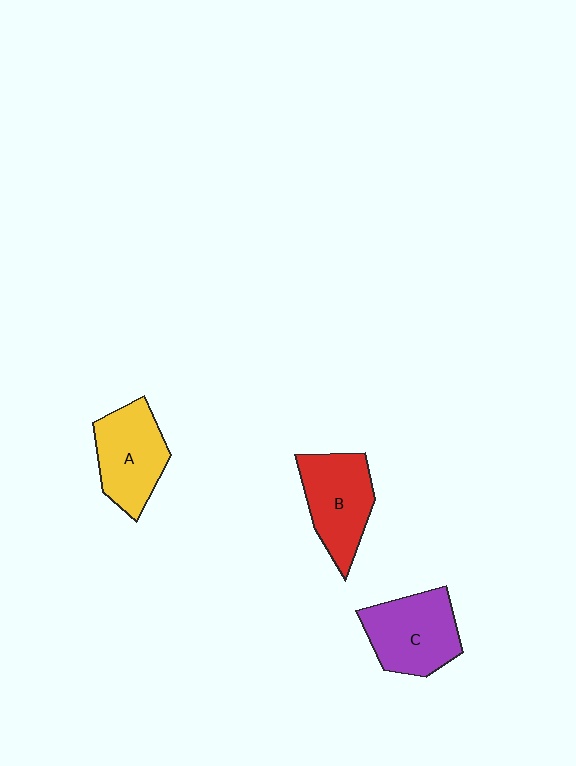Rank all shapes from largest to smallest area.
From largest to smallest: C (purple), B (red), A (yellow).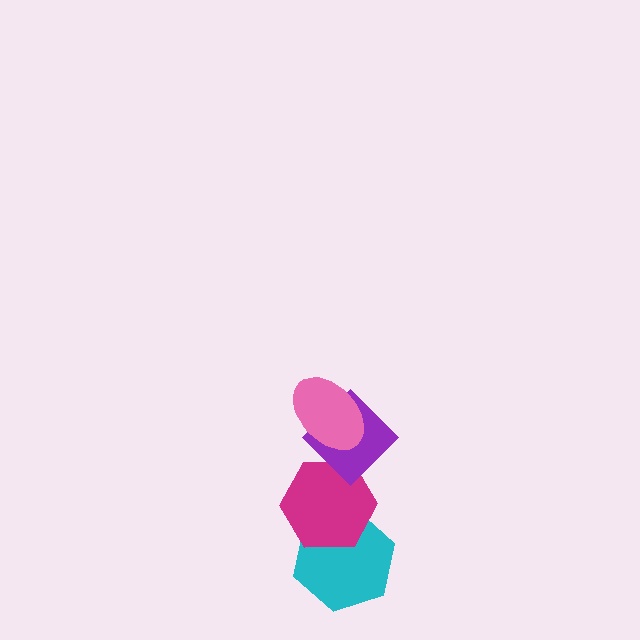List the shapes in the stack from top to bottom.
From top to bottom: the pink ellipse, the purple diamond, the magenta hexagon, the cyan hexagon.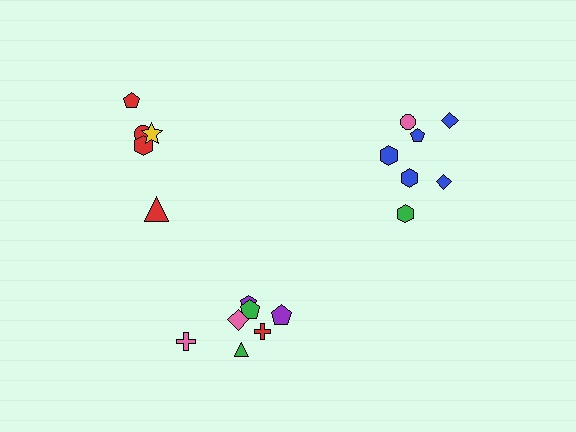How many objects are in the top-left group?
There are 5 objects.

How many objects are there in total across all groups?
There are 19 objects.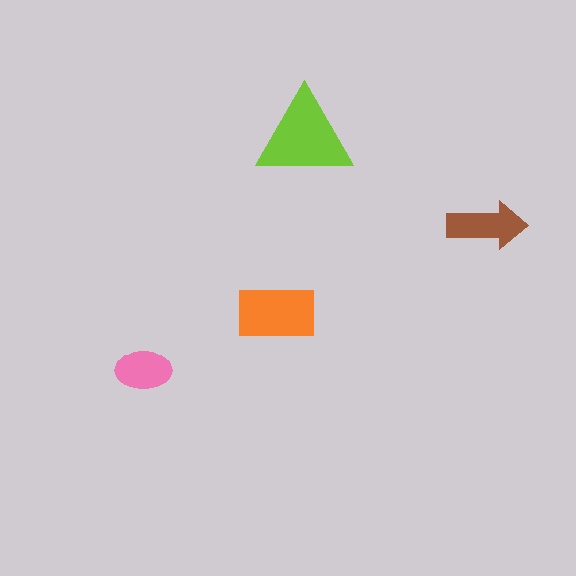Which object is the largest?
The lime triangle.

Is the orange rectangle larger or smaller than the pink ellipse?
Larger.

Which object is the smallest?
The pink ellipse.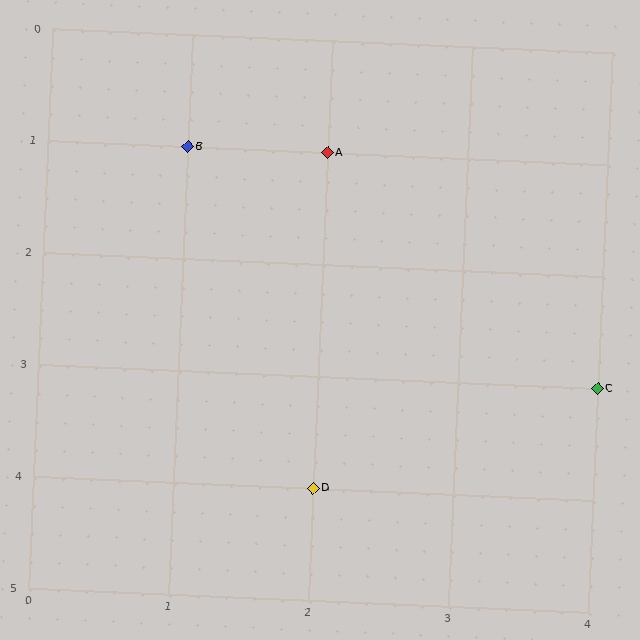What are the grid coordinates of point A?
Point A is at grid coordinates (2, 1).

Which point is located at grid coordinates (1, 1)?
Point B is at (1, 1).